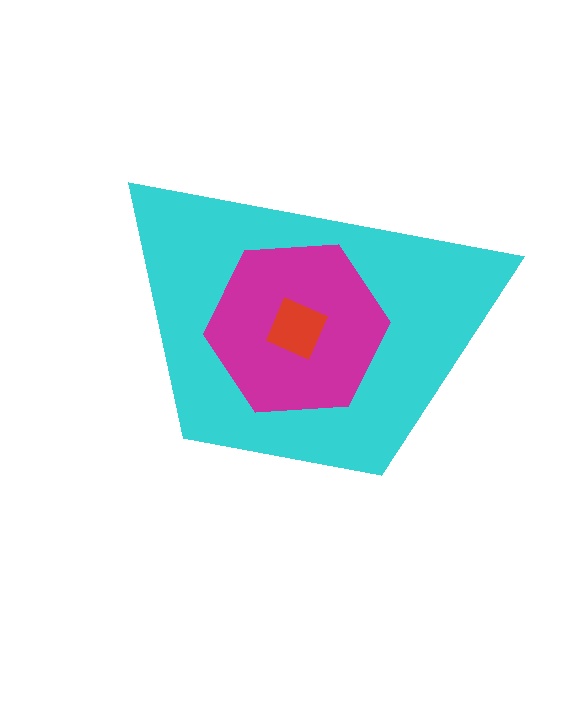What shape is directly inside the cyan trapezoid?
The magenta hexagon.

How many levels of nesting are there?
3.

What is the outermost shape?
The cyan trapezoid.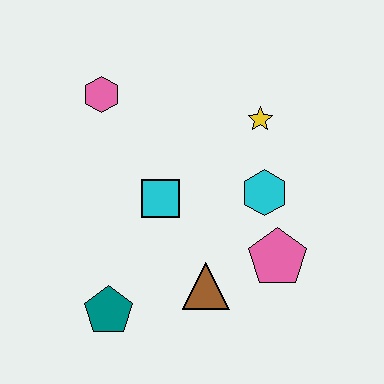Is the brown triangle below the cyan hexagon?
Yes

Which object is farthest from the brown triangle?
The pink hexagon is farthest from the brown triangle.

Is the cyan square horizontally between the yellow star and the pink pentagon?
No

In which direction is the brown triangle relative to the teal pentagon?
The brown triangle is to the right of the teal pentagon.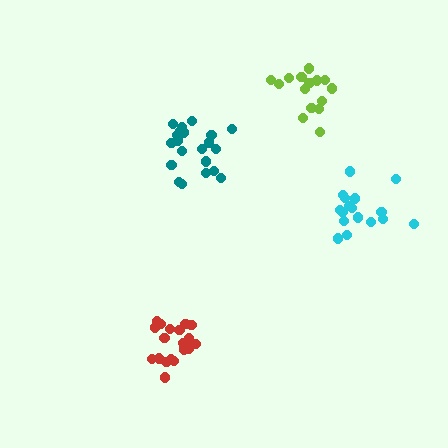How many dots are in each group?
Group 1: 15 dots, Group 2: 21 dots, Group 3: 17 dots, Group 4: 21 dots (74 total).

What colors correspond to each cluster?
The clusters are colored: lime, red, cyan, teal.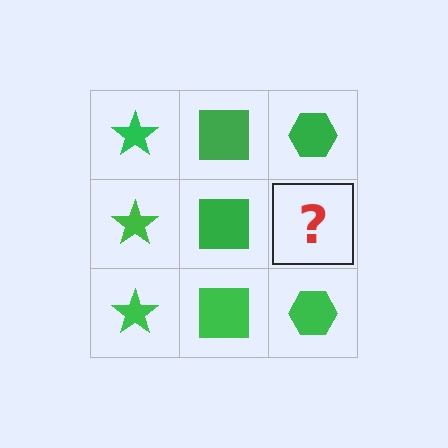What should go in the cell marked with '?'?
The missing cell should contain a green hexagon.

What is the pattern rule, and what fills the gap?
The rule is that each column has a consistent shape. The gap should be filled with a green hexagon.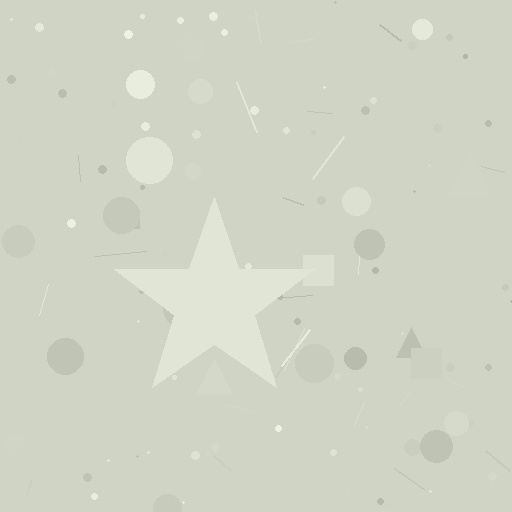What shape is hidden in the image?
A star is hidden in the image.